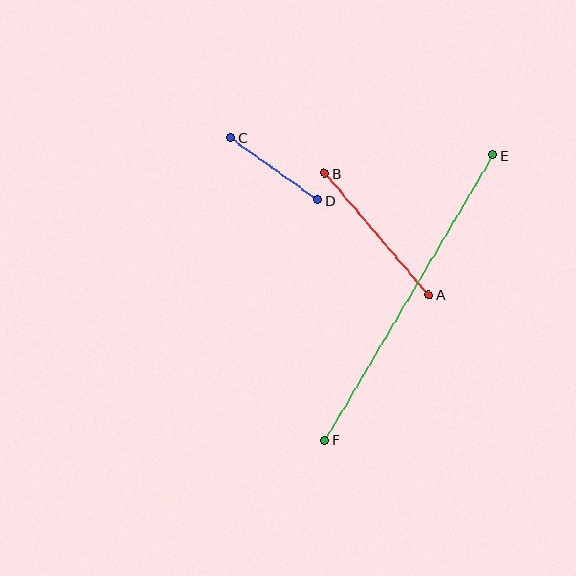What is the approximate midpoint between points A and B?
The midpoint is at approximately (377, 234) pixels.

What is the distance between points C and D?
The distance is approximately 107 pixels.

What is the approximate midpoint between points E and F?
The midpoint is at approximately (409, 298) pixels.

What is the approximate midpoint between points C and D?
The midpoint is at approximately (274, 169) pixels.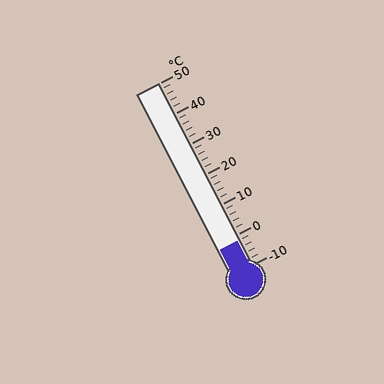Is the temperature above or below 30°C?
The temperature is below 30°C.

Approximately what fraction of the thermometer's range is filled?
The thermometer is filled to approximately 15% of its range.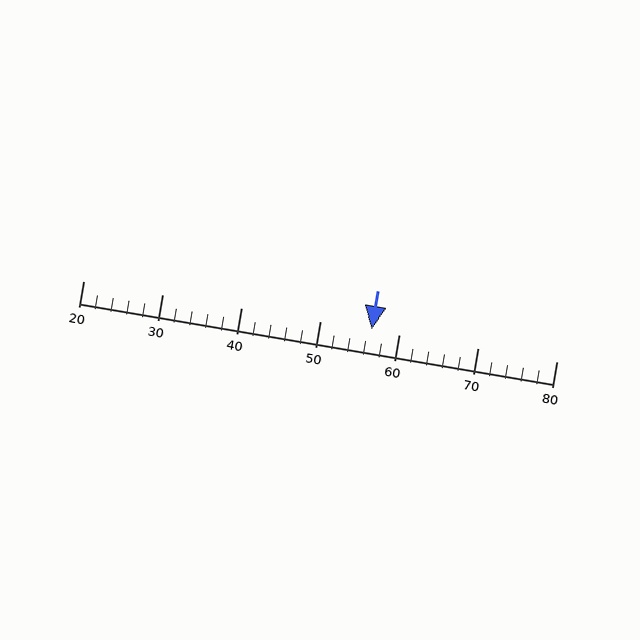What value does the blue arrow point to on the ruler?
The blue arrow points to approximately 56.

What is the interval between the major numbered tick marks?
The major tick marks are spaced 10 units apart.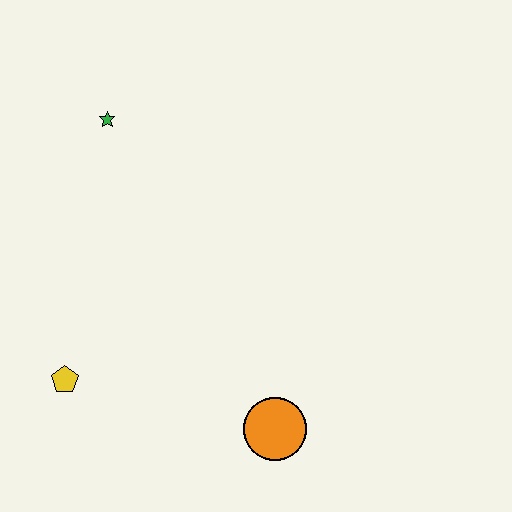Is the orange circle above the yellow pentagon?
No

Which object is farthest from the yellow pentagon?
The green star is farthest from the yellow pentagon.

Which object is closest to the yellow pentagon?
The orange circle is closest to the yellow pentagon.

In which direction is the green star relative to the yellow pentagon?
The green star is above the yellow pentagon.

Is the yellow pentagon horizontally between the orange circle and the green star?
No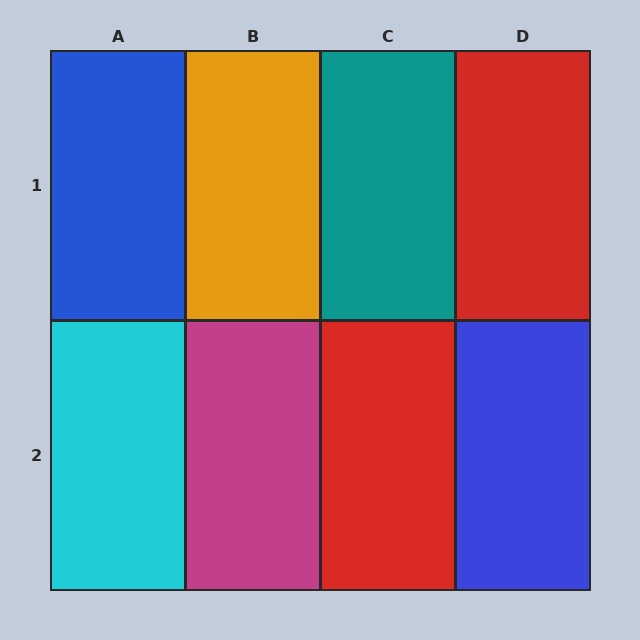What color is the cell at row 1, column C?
Teal.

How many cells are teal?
1 cell is teal.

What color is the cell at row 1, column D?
Red.